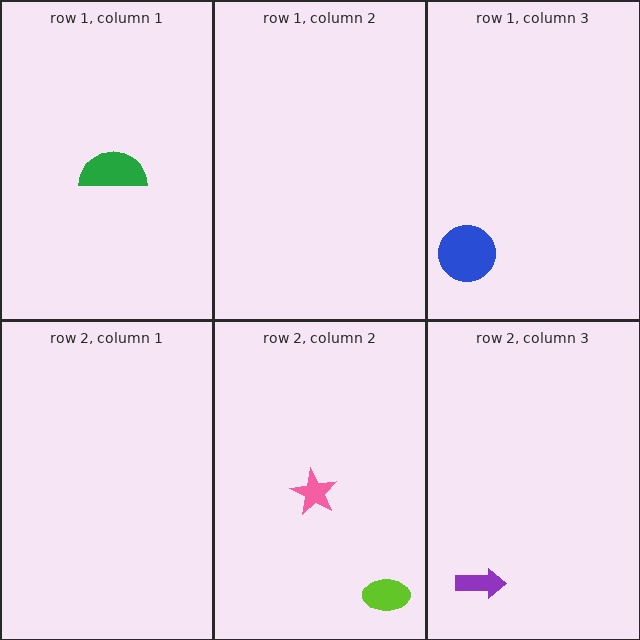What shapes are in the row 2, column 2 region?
The lime ellipse, the pink star.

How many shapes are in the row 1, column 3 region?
1.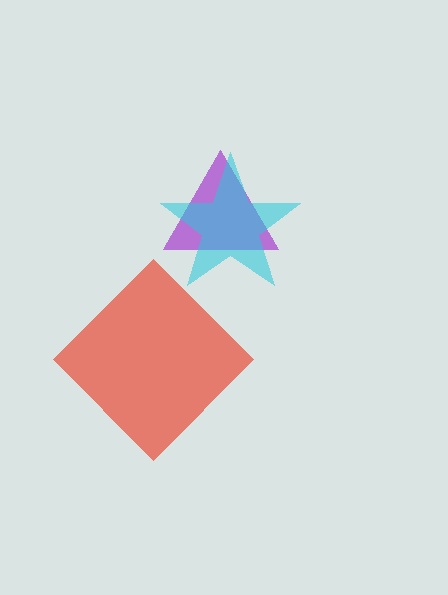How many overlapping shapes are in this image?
There are 3 overlapping shapes in the image.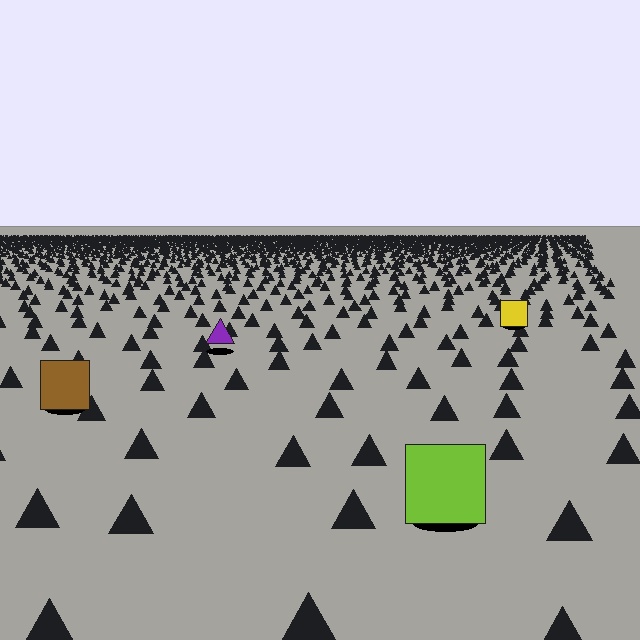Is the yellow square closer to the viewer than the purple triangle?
No. The purple triangle is closer — you can tell from the texture gradient: the ground texture is coarser near it.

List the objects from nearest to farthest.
From nearest to farthest: the lime square, the brown square, the purple triangle, the yellow square.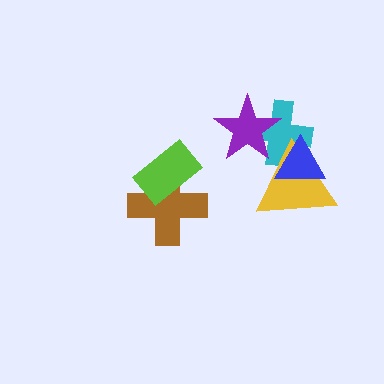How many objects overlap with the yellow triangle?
3 objects overlap with the yellow triangle.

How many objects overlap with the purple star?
2 objects overlap with the purple star.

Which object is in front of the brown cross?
The lime rectangle is in front of the brown cross.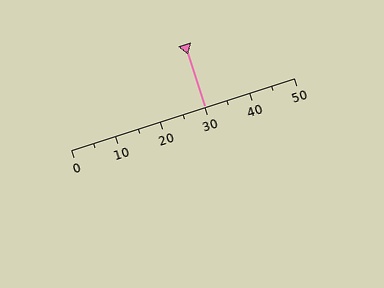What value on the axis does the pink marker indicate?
The marker indicates approximately 30.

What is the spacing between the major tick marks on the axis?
The major ticks are spaced 10 apart.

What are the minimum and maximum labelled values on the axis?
The axis runs from 0 to 50.